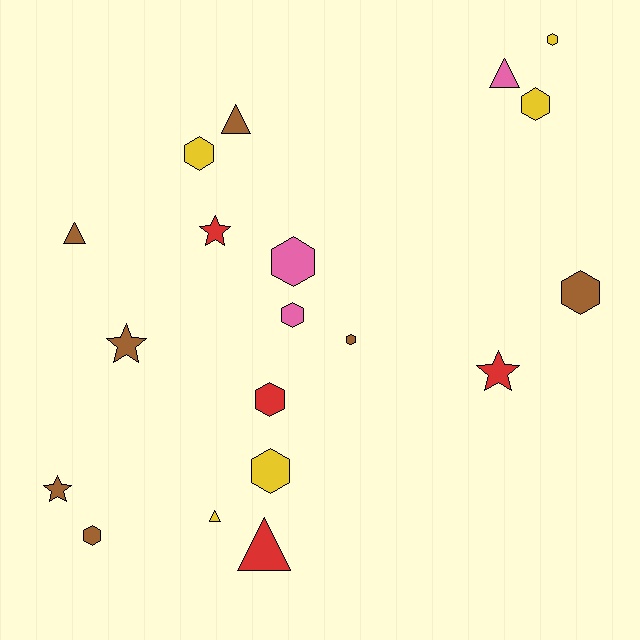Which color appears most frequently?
Brown, with 7 objects.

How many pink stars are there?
There are no pink stars.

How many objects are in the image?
There are 19 objects.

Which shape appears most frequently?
Hexagon, with 10 objects.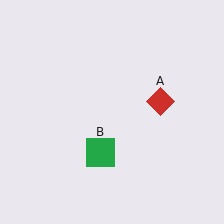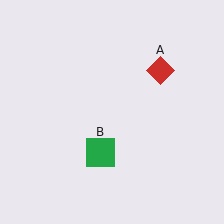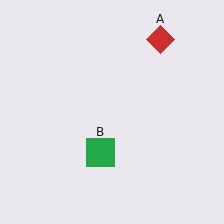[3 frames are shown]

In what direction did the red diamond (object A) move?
The red diamond (object A) moved up.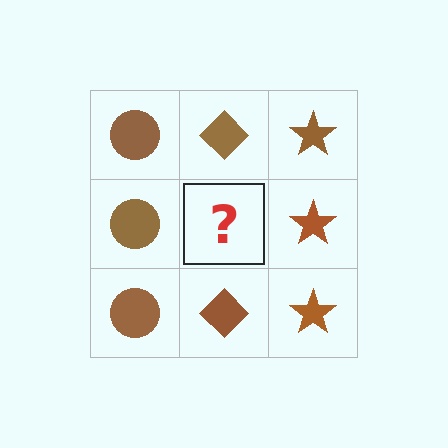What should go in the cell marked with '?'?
The missing cell should contain a brown diamond.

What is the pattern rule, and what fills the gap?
The rule is that each column has a consistent shape. The gap should be filled with a brown diamond.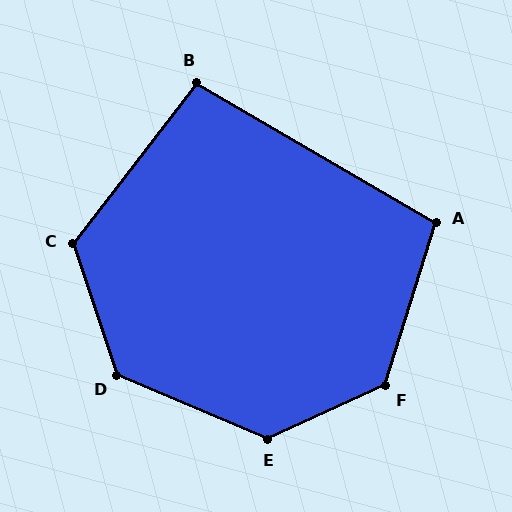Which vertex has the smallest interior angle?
B, at approximately 97 degrees.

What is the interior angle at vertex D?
Approximately 131 degrees (obtuse).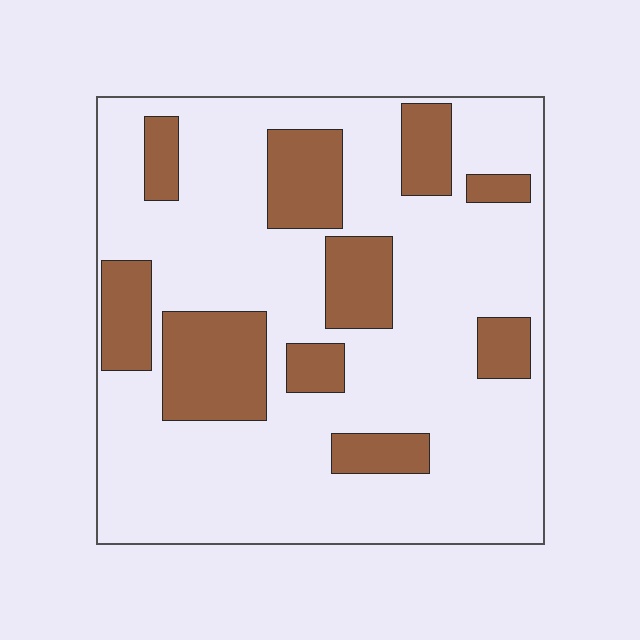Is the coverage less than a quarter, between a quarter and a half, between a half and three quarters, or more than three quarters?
Between a quarter and a half.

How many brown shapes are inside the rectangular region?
10.